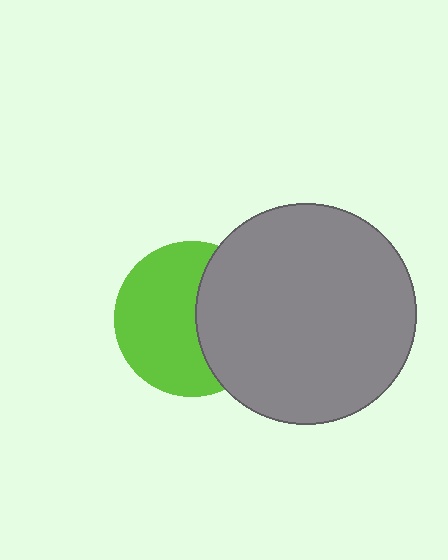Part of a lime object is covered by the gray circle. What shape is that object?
It is a circle.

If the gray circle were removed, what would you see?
You would see the complete lime circle.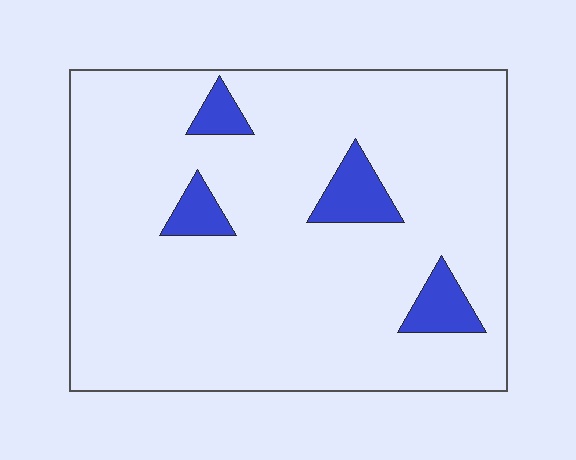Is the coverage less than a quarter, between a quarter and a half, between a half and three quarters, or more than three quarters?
Less than a quarter.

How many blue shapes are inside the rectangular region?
4.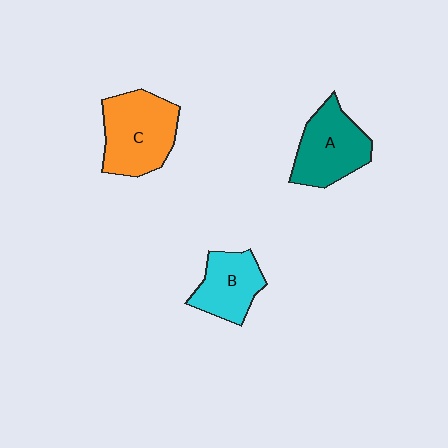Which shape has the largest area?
Shape C (orange).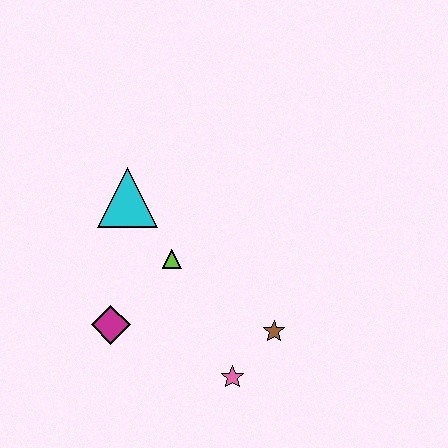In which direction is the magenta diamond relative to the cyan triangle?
The magenta diamond is below the cyan triangle.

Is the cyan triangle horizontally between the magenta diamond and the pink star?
Yes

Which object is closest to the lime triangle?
The cyan triangle is closest to the lime triangle.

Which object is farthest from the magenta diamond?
The brown star is farthest from the magenta diamond.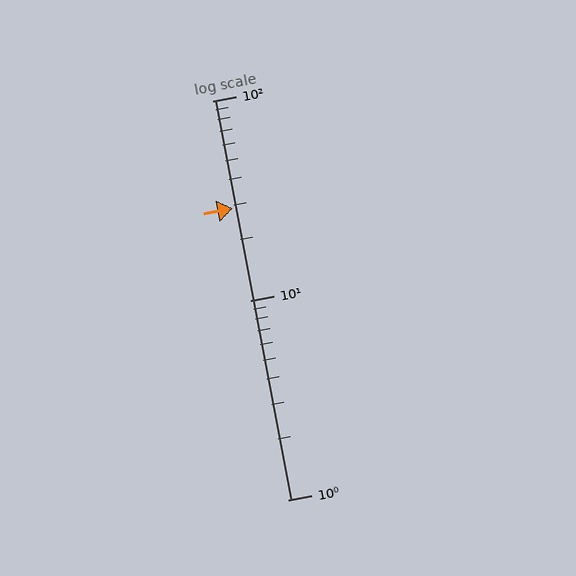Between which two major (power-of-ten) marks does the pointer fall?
The pointer is between 10 and 100.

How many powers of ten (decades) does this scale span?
The scale spans 2 decades, from 1 to 100.